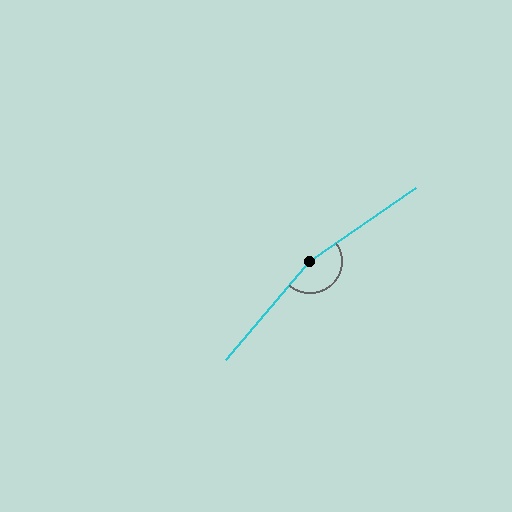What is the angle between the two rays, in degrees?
Approximately 165 degrees.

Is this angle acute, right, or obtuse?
It is obtuse.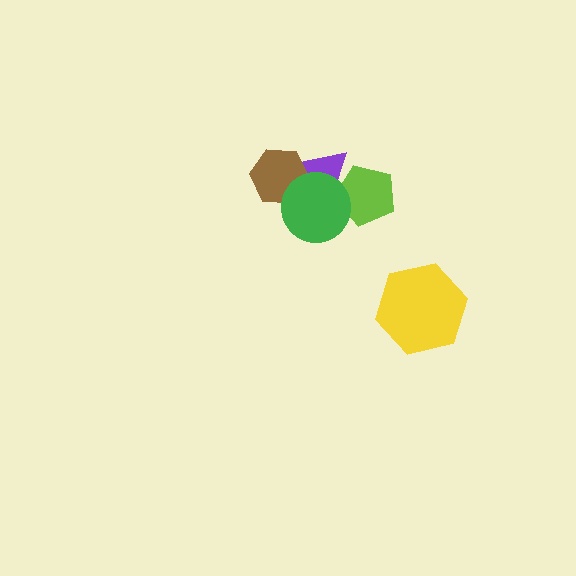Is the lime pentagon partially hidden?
Yes, it is partially covered by another shape.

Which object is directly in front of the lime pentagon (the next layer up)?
The purple triangle is directly in front of the lime pentagon.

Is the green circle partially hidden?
No, no other shape covers it.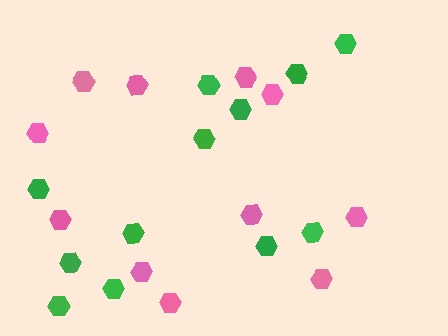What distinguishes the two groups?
There are 2 groups: one group of green hexagons (12) and one group of pink hexagons (11).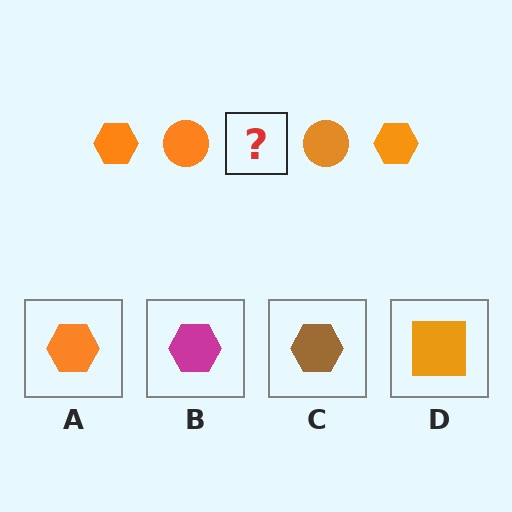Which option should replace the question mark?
Option A.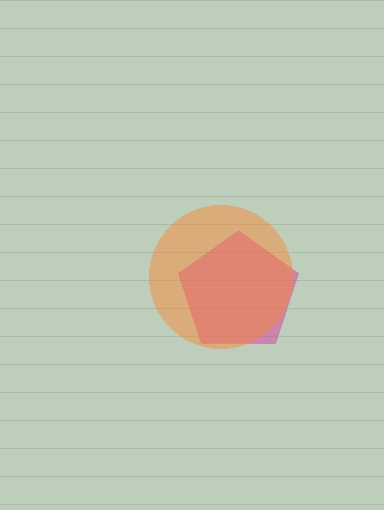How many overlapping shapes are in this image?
There are 2 overlapping shapes in the image.